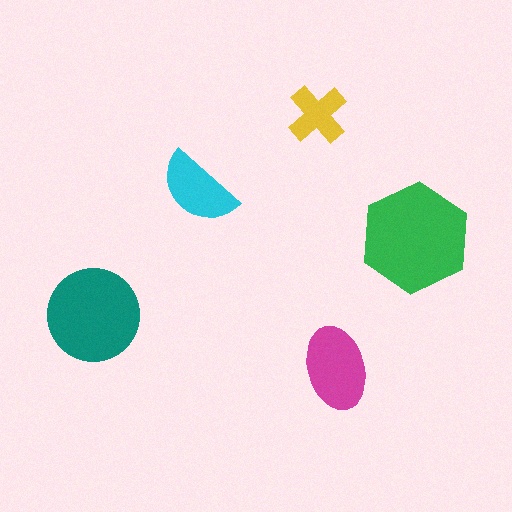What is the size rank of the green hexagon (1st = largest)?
1st.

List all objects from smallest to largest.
The yellow cross, the cyan semicircle, the magenta ellipse, the teal circle, the green hexagon.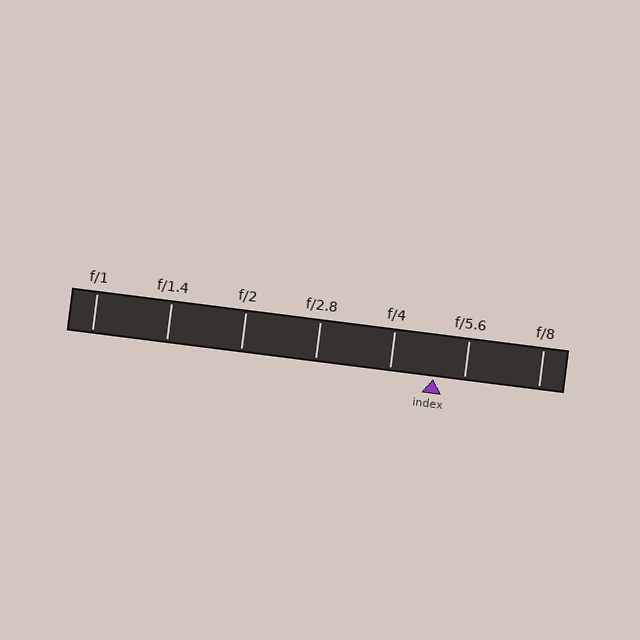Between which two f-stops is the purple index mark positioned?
The index mark is between f/4 and f/5.6.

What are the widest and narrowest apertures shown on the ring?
The widest aperture shown is f/1 and the narrowest is f/8.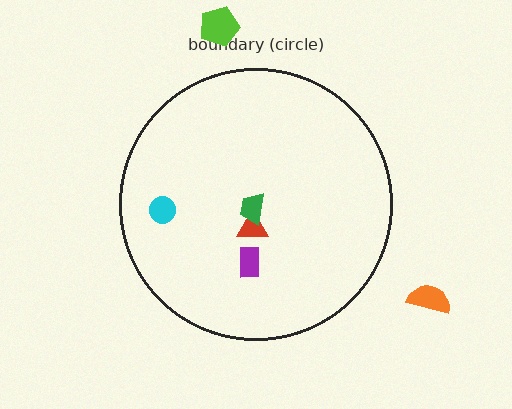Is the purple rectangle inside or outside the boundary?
Inside.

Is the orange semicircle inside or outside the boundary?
Outside.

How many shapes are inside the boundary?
4 inside, 2 outside.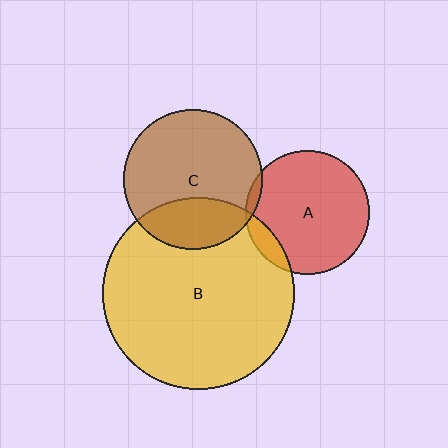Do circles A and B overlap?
Yes.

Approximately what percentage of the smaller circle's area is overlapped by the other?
Approximately 10%.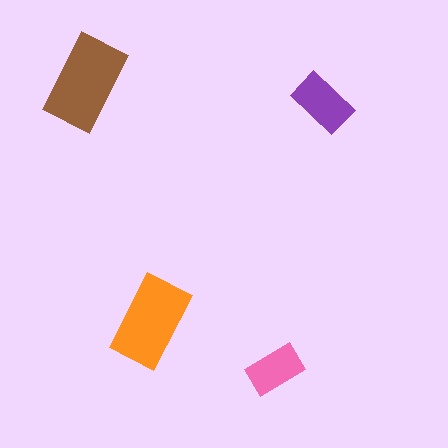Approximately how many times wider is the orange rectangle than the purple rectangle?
About 1.5 times wider.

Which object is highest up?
The brown rectangle is topmost.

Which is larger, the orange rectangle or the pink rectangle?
The orange one.